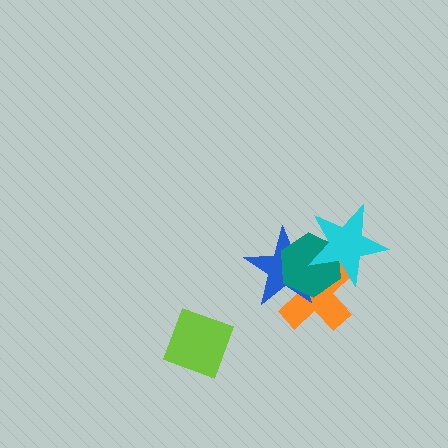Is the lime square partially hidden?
No, no other shape covers it.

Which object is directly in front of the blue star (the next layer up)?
The teal hexagon is directly in front of the blue star.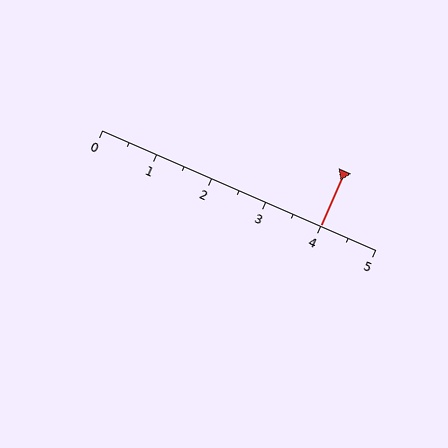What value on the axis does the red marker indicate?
The marker indicates approximately 4.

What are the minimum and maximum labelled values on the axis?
The axis runs from 0 to 5.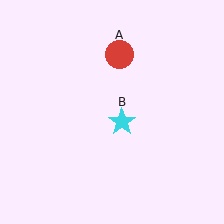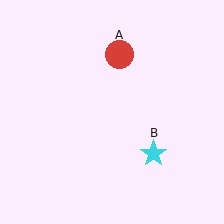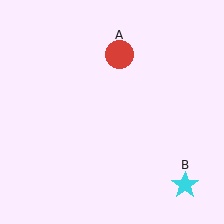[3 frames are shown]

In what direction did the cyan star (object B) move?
The cyan star (object B) moved down and to the right.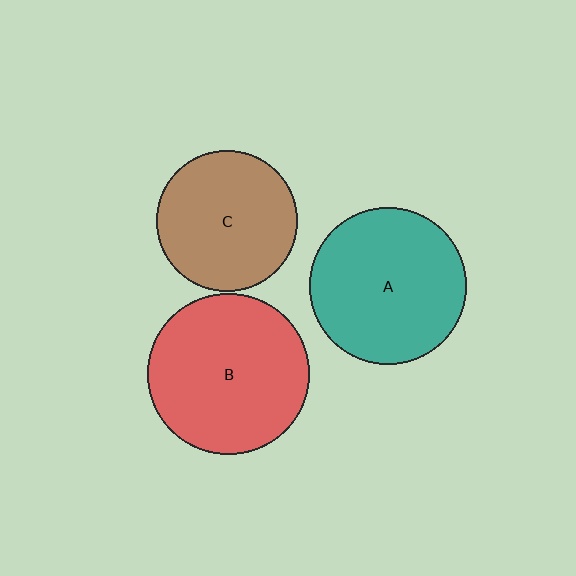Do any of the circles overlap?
No, none of the circles overlap.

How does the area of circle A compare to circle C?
Approximately 1.2 times.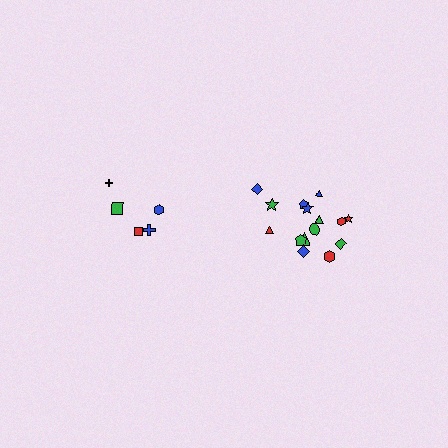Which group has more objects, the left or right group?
The right group.